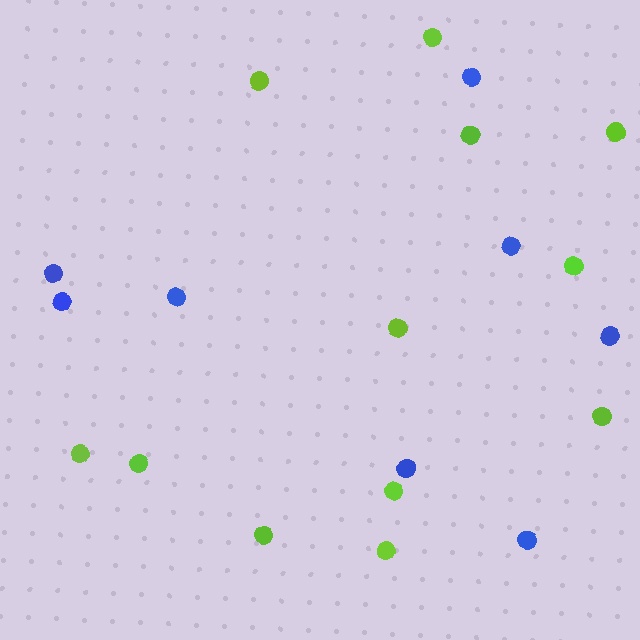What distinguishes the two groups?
There are 2 groups: one group of blue circles (8) and one group of lime circles (12).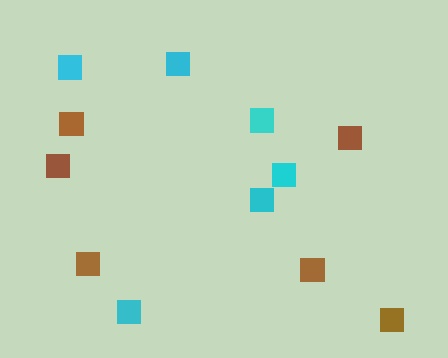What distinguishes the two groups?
There are 2 groups: one group of cyan squares (6) and one group of brown squares (6).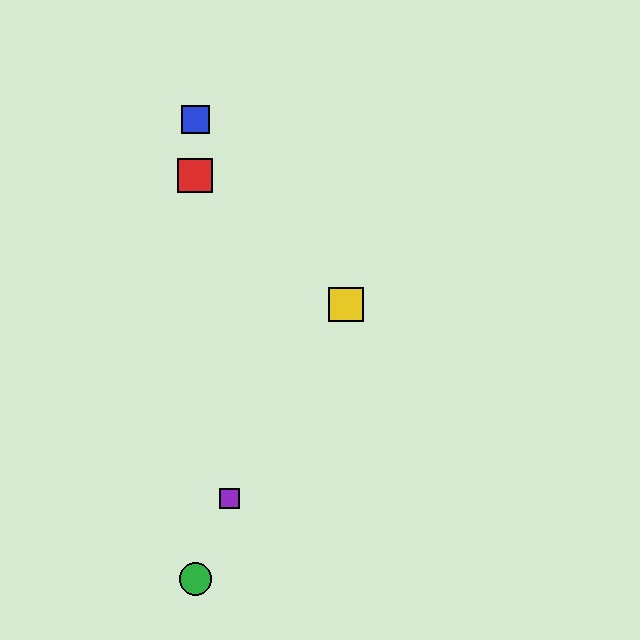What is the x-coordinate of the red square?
The red square is at x≈195.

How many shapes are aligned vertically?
3 shapes (the red square, the blue square, the green circle) are aligned vertically.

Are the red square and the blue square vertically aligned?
Yes, both are at x≈195.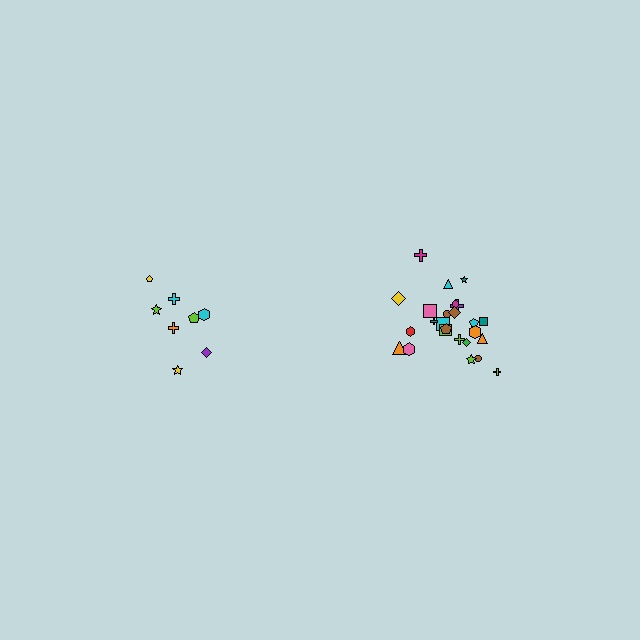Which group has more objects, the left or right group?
The right group.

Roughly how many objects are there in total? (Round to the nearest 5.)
Roughly 35 objects in total.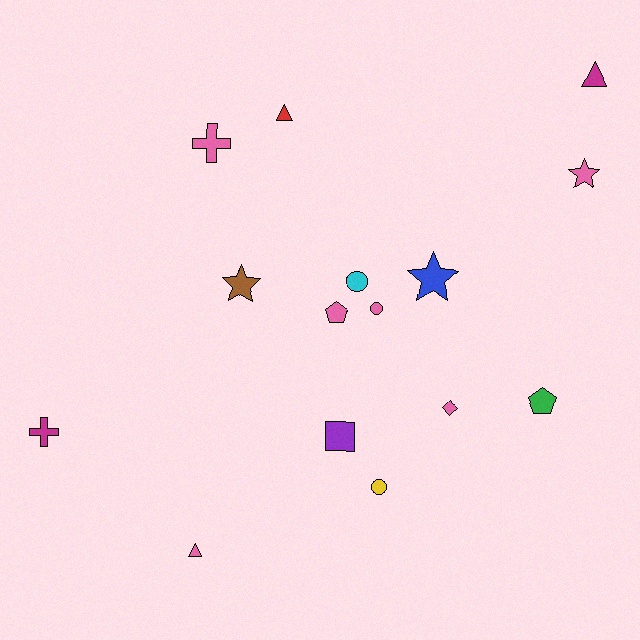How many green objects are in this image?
There is 1 green object.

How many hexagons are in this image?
There are no hexagons.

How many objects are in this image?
There are 15 objects.